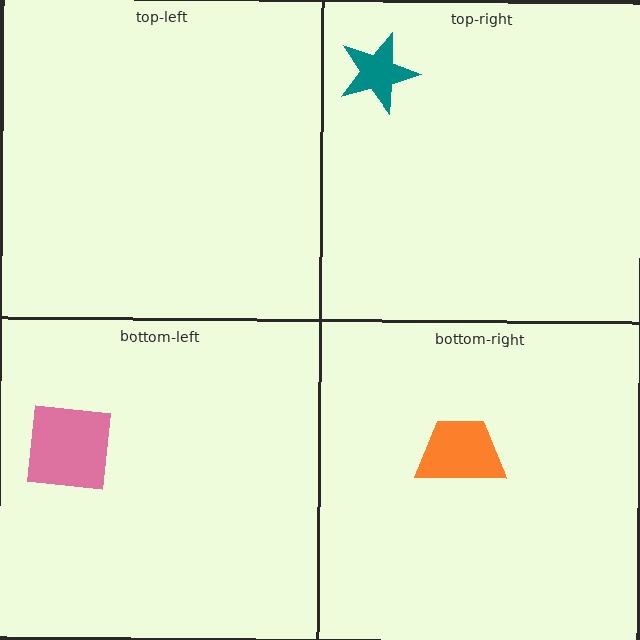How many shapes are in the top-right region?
1.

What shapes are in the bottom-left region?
The pink square.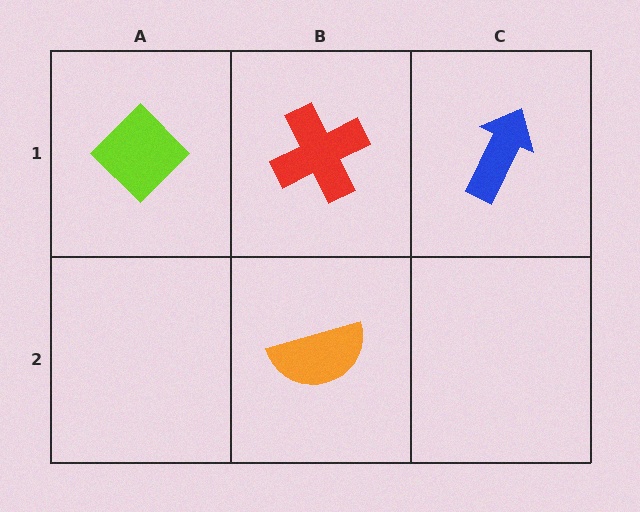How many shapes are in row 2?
1 shape.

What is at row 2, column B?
An orange semicircle.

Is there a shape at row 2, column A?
No, that cell is empty.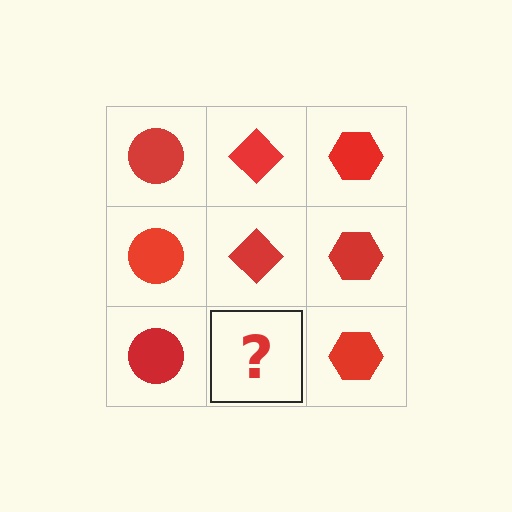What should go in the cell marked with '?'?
The missing cell should contain a red diamond.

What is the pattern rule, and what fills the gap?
The rule is that each column has a consistent shape. The gap should be filled with a red diamond.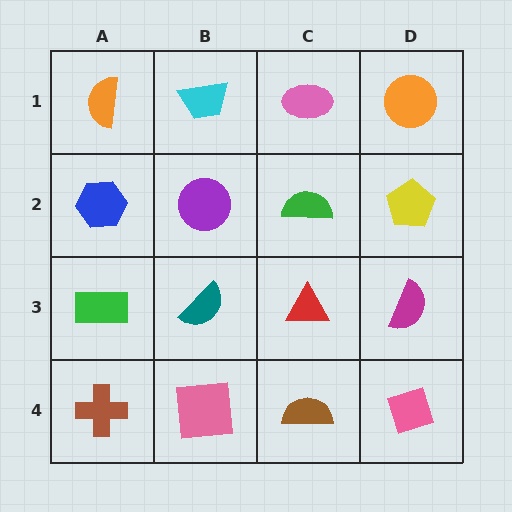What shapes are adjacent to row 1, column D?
A yellow pentagon (row 2, column D), a pink ellipse (row 1, column C).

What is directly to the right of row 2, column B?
A green semicircle.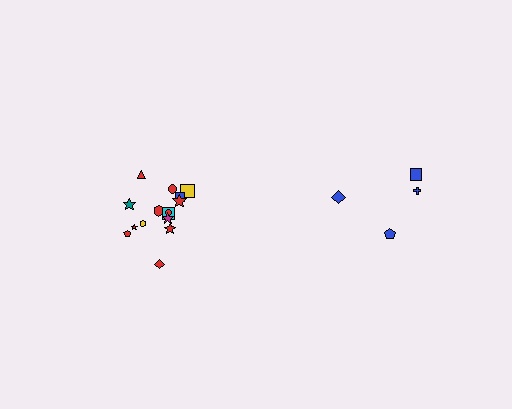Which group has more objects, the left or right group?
The left group.